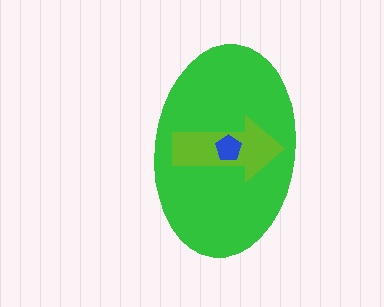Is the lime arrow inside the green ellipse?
Yes.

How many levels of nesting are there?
3.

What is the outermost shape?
The green ellipse.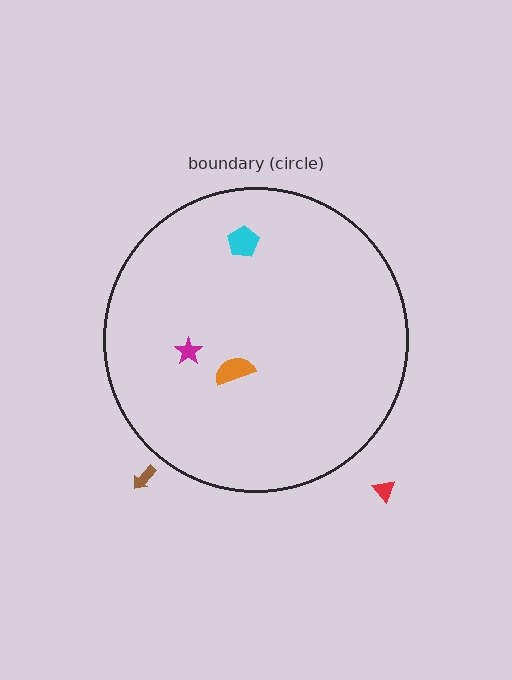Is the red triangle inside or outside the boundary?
Outside.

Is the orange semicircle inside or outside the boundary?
Inside.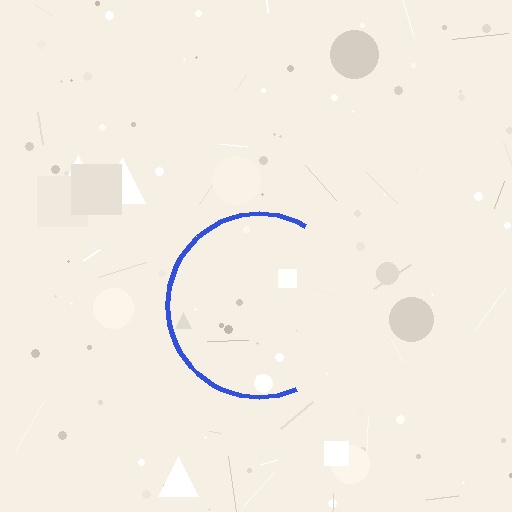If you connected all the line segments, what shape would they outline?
They would outline a circle.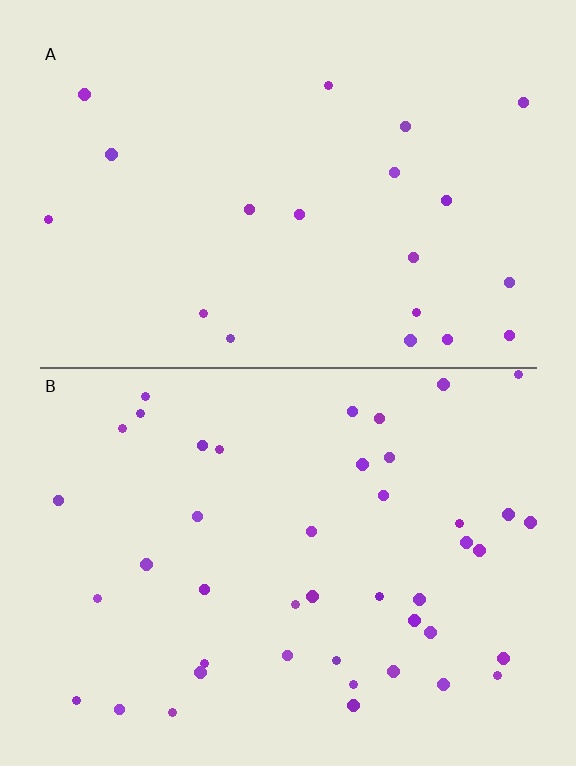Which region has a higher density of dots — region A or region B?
B (the bottom).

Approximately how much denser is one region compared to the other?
Approximately 2.1× — region B over region A.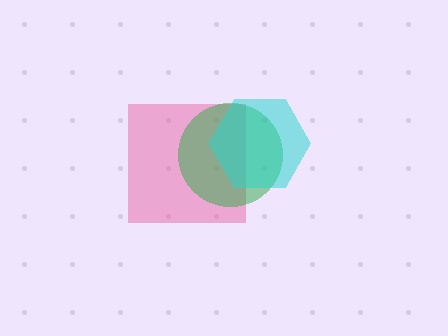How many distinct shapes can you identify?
There are 3 distinct shapes: a pink square, a green circle, a cyan hexagon.